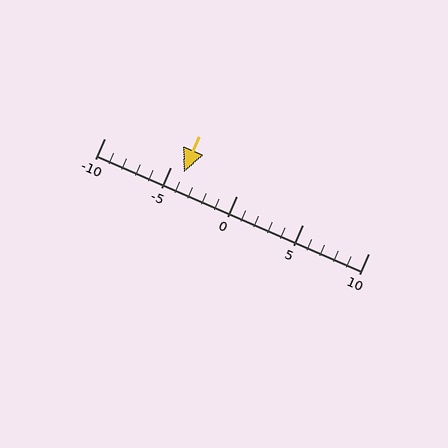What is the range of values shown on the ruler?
The ruler shows values from -10 to 10.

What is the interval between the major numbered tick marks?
The major tick marks are spaced 5 units apart.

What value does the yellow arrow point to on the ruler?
The yellow arrow points to approximately -4.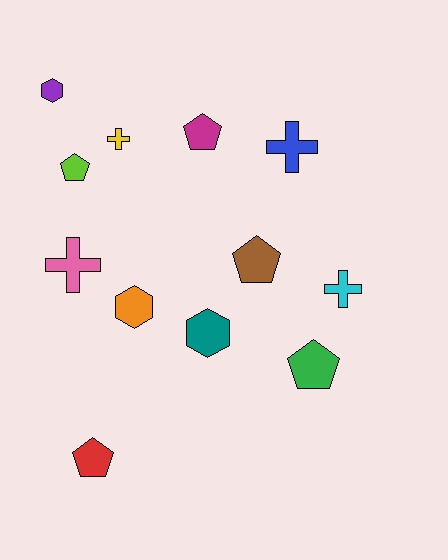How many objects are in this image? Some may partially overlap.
There are 12 objects.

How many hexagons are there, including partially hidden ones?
There are 3 hexagons.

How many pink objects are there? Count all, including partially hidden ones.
There is 1 pink object.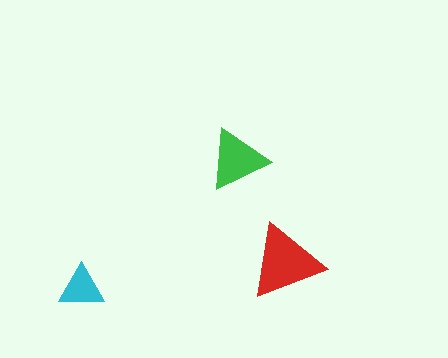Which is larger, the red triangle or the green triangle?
The red one.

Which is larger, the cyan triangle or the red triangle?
The red one.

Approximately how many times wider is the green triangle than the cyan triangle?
About 1.5 times wider.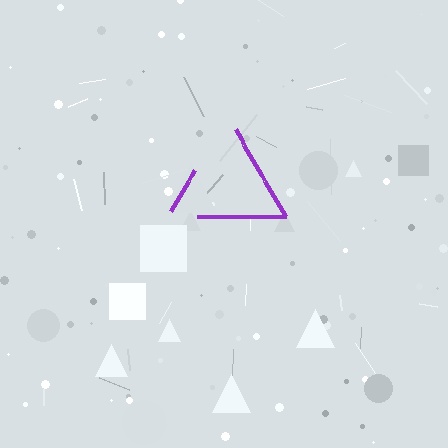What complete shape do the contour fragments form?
The contour fragments form a triangle.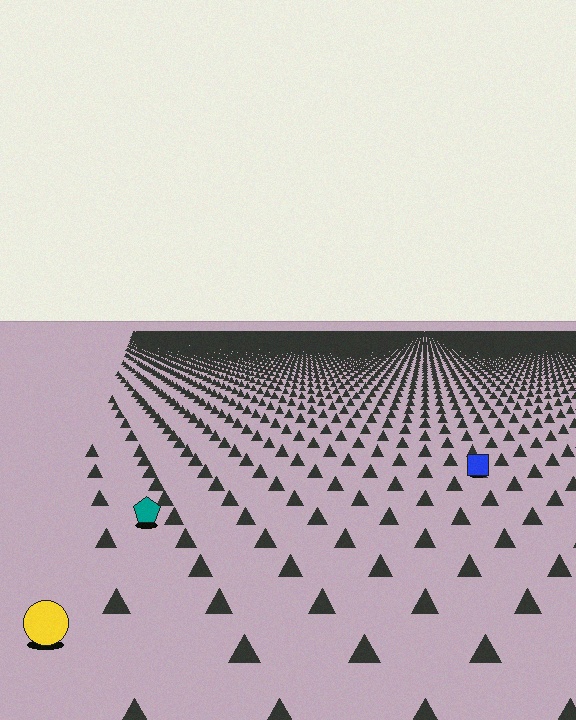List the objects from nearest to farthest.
From nearest to farthest: the yellow circle, the teal pentagon, the blue square.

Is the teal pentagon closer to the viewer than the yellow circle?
No. The yellow circle is closer — you can tell from the texture gradient: the ground texture is coarser near it.